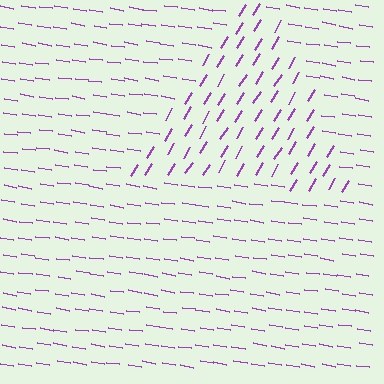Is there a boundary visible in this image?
Yes, there is a texture boundary formed by a change in line orientation.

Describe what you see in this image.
The image is filled with small purple line segments. A triangle region in the image has lines oriented differently from the surrounding lines, creating a visible texture boundary.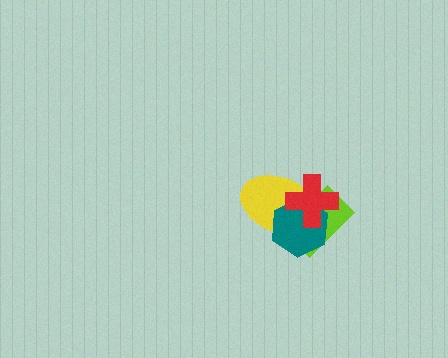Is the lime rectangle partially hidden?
Yes, it is partially covered by another shape.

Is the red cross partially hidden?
No, no other shape covers it.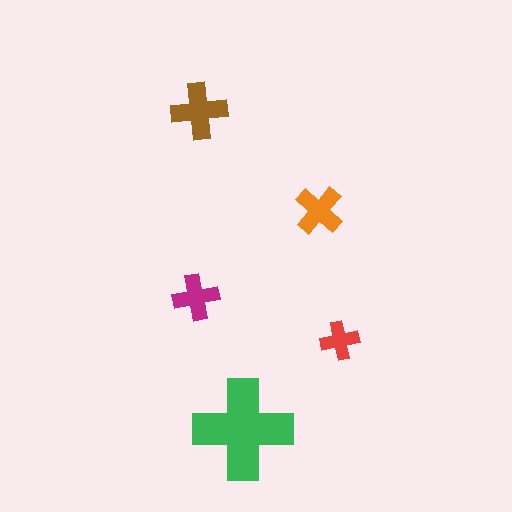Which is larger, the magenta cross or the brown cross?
The brown one.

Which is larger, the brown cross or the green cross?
The green one.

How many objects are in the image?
There are 5 objects in the image.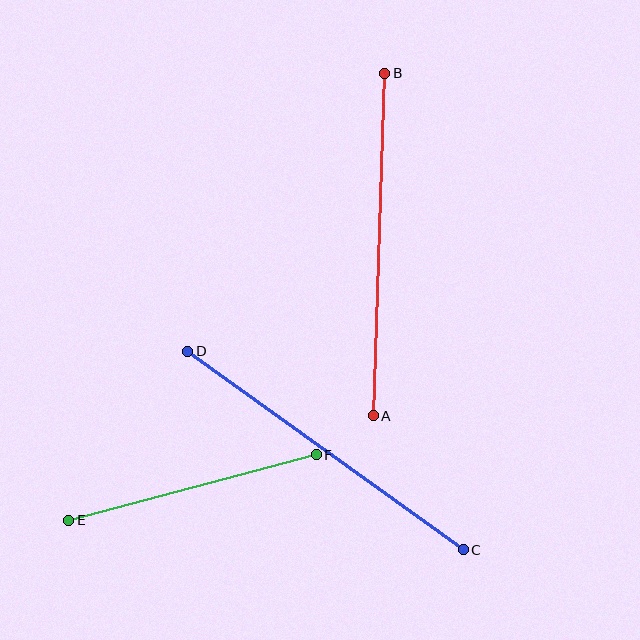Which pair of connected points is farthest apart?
Points A and B are farthest apart.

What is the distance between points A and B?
The distance is approximately 343 pixels.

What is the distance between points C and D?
The distance is approximately 340 pixels.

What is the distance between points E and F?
The distance is approximately 256 pixels.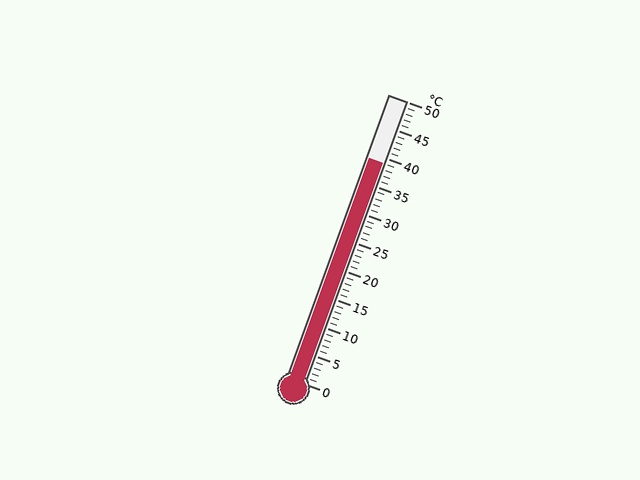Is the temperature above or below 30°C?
The temperature is above 30°C.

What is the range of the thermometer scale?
The thermometer scale ranges from 0°C to 50°C.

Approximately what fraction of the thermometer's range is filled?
The thermometer is filled to approximately 80% of its range.